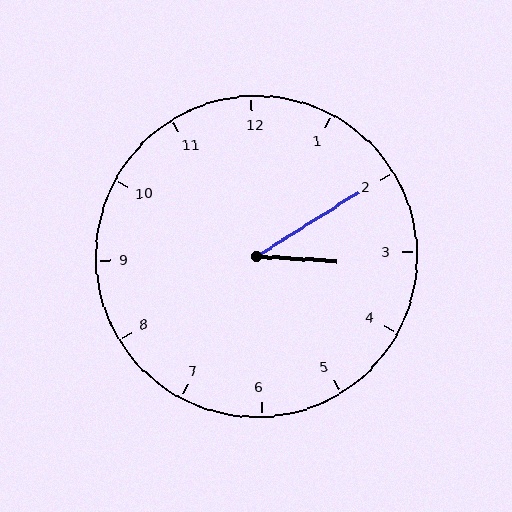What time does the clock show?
3:10.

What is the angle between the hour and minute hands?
Approximately 35 degrees.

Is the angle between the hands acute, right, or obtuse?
It is acute.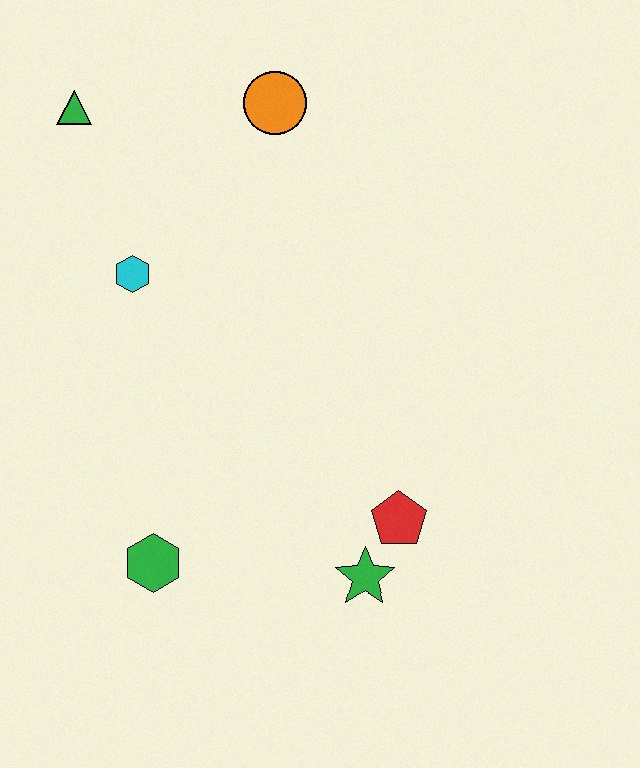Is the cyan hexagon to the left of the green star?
Yes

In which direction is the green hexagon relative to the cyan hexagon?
The green hexagon is below the cyan hexagon.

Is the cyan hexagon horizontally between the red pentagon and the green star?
No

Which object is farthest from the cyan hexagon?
The green star is farthest from the cyan hexagon.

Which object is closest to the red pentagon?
The green star is closest to the red pentagon.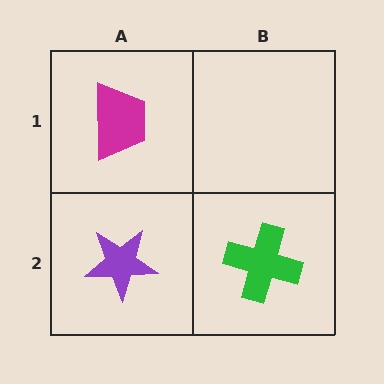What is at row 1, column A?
A magenta trapezoid.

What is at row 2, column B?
A green cross.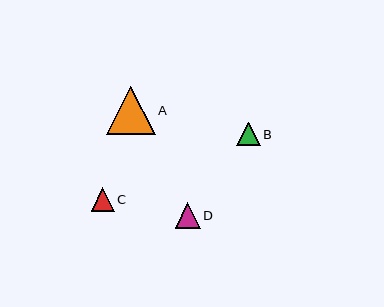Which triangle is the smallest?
Triangle C is the smallest with a size of approximately 23 pixels.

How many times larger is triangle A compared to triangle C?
Triangle A is approximately 2.1 times the size of triangle C.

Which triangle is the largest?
Triangle A is the largest with a size of approximately 48 pixels.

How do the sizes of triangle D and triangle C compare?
Triangle D and triangle C are approximately the same size.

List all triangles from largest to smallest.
From largest to smallest: A, D, B, C.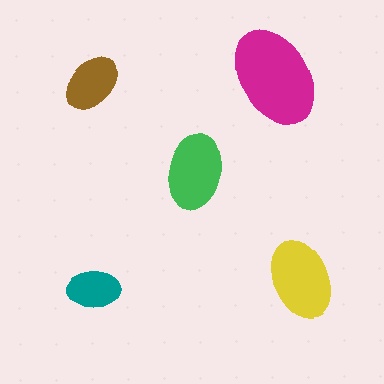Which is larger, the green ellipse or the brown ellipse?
The green one.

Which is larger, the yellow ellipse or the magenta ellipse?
The magenta one.